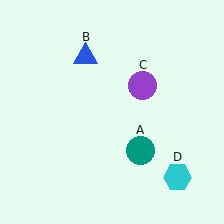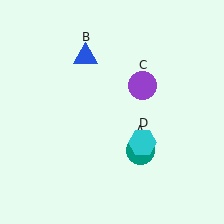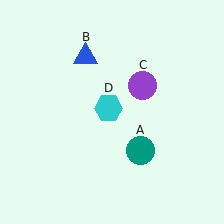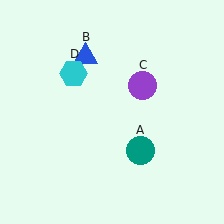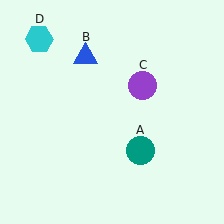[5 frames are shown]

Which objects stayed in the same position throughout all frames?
Teal circle (object A) and blue triangle (object B) and purple circle (object C) remained stationary.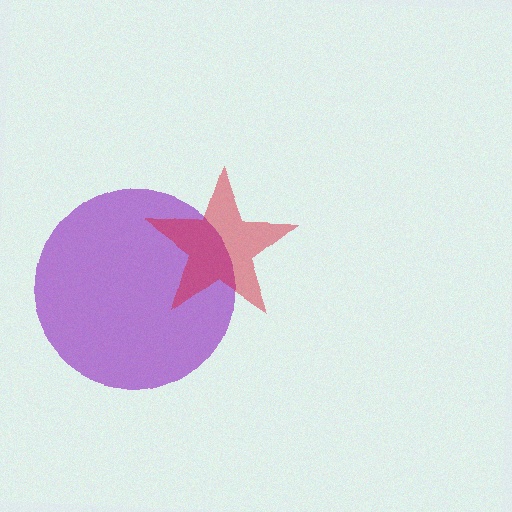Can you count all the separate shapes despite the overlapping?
Yes, there are 2 separate shapes.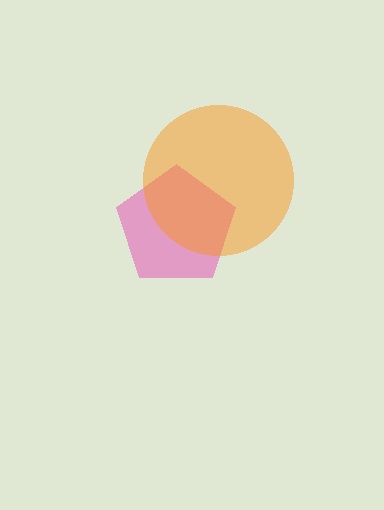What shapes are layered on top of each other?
The layered shapes are: a pink pentagon, an orange circle.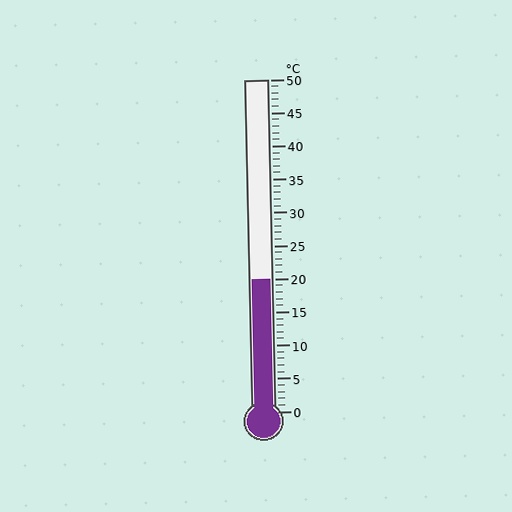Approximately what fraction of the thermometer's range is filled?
The thermometer is filled to approximately 40% of its range.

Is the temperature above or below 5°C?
The temperature is above 5°C.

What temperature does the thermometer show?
The thermometer shows approximately 20°C.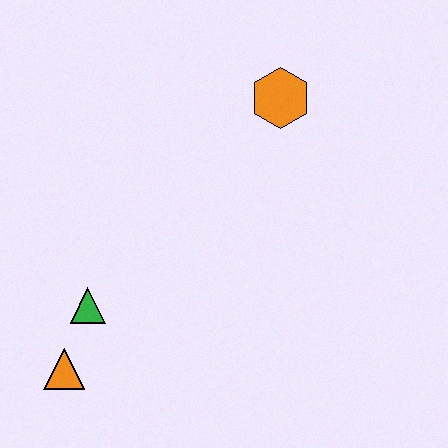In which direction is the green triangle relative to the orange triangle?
The green triangle is above the orange triangle.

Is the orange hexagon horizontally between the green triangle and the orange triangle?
No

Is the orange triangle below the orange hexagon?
Yes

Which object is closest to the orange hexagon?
The green triangle is closest to the orange hexagon.